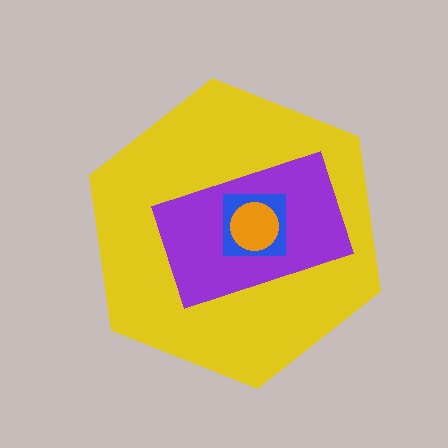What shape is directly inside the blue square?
The orange circle.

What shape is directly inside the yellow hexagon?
The purple rectangle.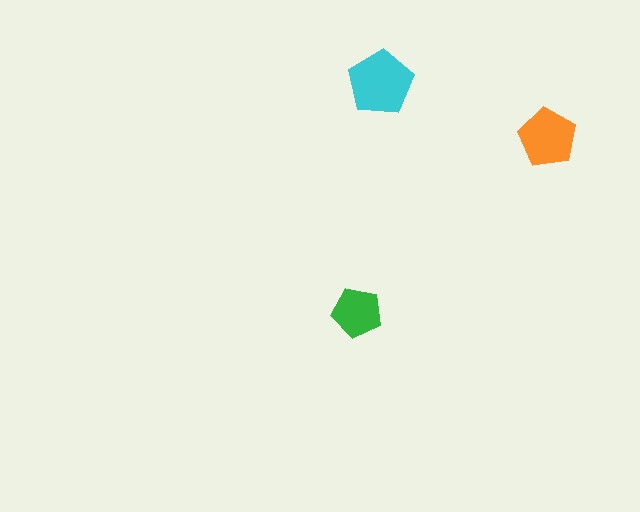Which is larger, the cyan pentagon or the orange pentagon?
The cyan one.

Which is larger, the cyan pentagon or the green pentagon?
The cyan one.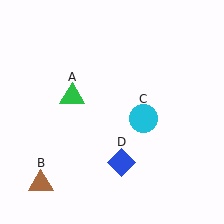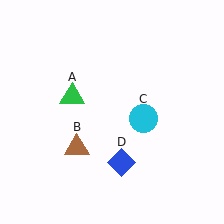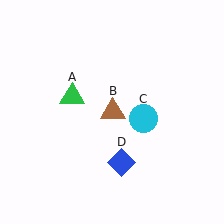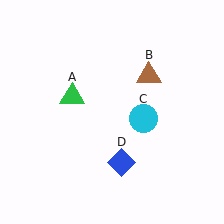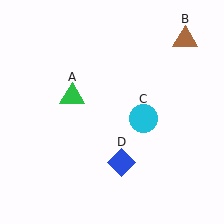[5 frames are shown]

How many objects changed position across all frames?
1 object changed position: brown triangle (object B).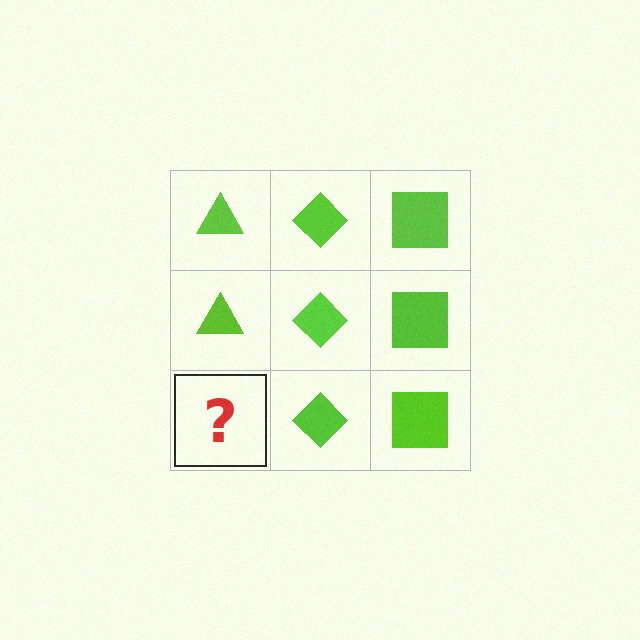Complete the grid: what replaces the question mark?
The question mark should be replaced with a lime triangle.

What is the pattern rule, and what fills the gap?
The rule is that each column has a consistent shape. The gap should be filled with a lime triangle.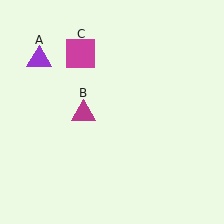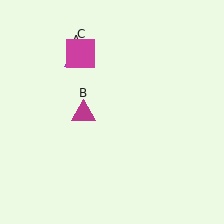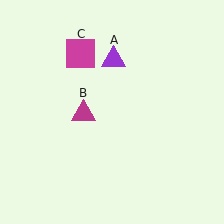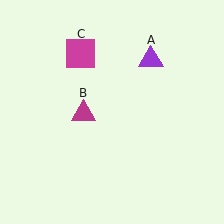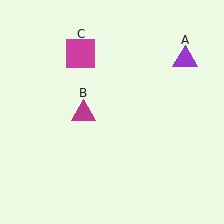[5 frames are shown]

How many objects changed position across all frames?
1 object changed position: purple triangle (object A).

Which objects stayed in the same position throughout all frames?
Magenta triangle (object B) and magenta square (object C) remained stationary.